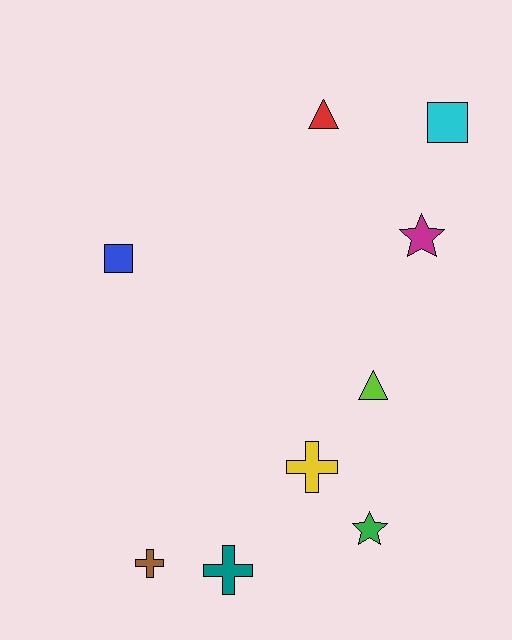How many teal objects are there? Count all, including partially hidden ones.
There is 1 teal object.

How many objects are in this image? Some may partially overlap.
There are 9 objects.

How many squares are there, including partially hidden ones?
There are 2 squares.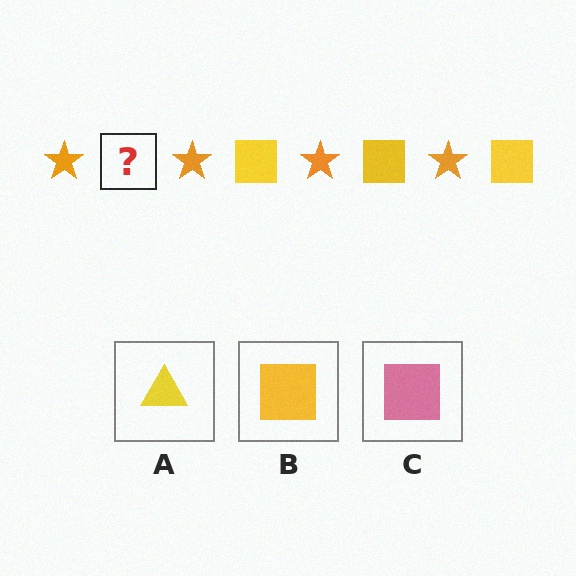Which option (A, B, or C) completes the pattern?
B.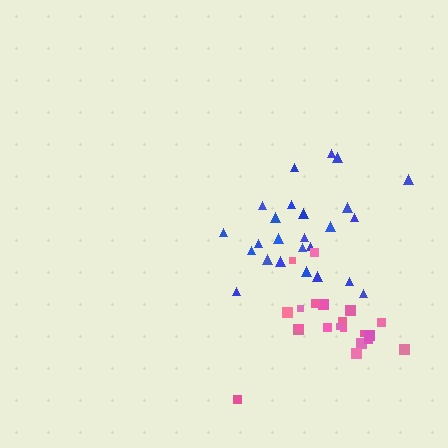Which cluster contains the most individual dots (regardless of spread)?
Blue (25).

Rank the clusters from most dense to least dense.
pink, blue.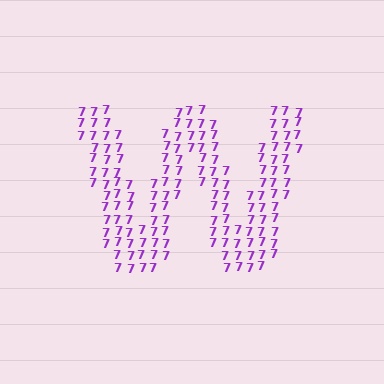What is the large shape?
The large shape is the letter W.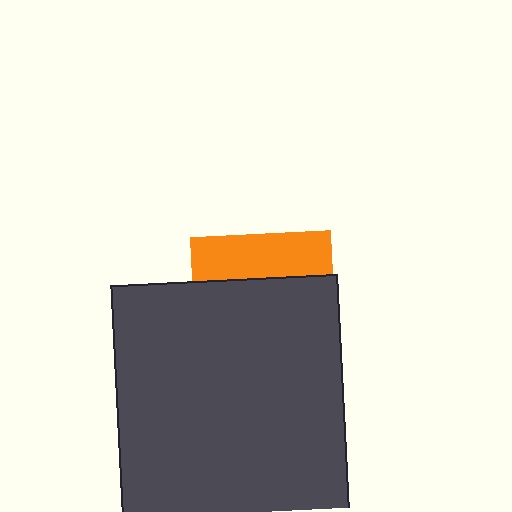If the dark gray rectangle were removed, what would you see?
You would see the complete orange square.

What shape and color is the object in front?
The object in front is a dark gray rectangle.